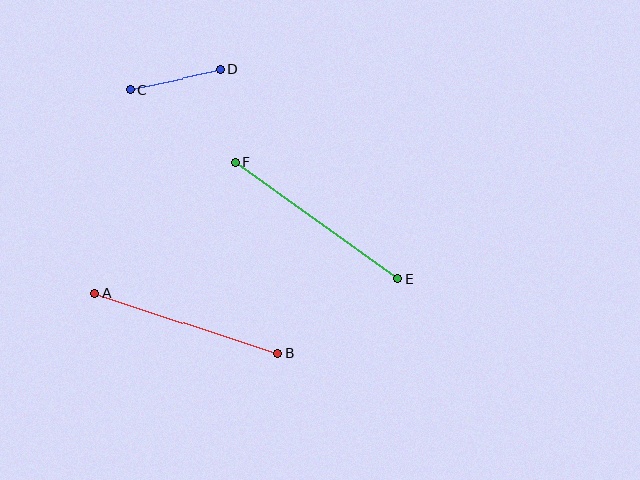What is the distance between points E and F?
The distance is approximately 200 pixels.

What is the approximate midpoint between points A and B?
The midpoint is at approximately (187, 323) pixels.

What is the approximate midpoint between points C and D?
The midpoint is at approximately (176, 80) pixels.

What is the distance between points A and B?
The distance is approximately 193 pixels.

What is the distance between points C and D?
The distance is approximately 92 pixels.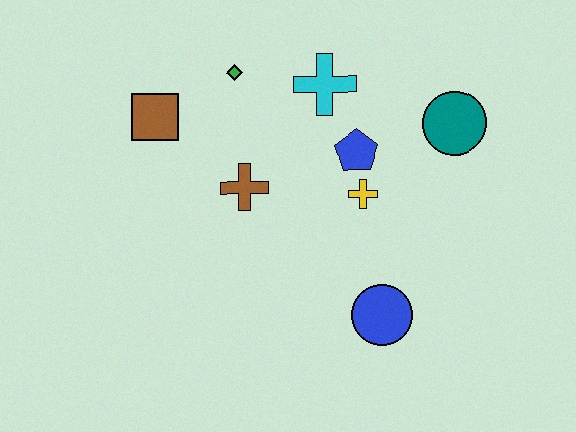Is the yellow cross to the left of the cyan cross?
No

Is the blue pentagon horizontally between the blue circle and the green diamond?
Yes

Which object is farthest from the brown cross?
The teal circle is farthest from the brown cross.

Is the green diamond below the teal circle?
No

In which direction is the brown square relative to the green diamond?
The brown square is to the left of the green diamond.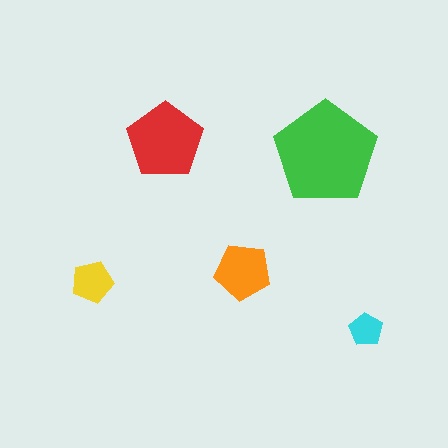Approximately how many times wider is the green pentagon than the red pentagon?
About 1.5 times wider.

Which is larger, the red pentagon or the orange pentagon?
The red one.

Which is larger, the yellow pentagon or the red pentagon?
The red one.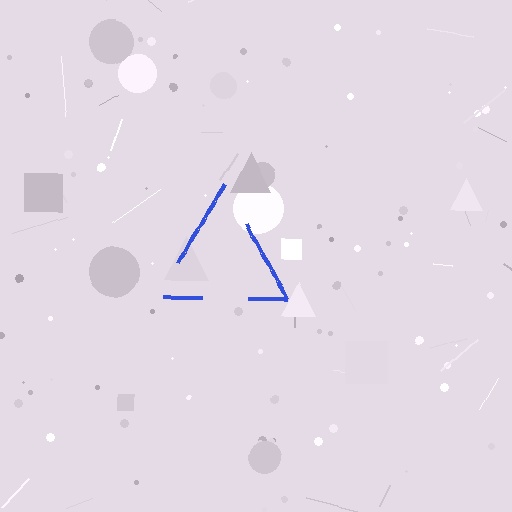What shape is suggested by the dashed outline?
The dashed outline suggests a triangle.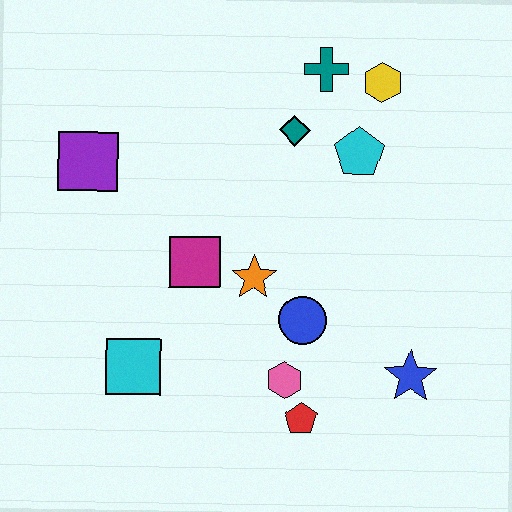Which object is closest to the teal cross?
The yellow hexagon is closest to the teal cross.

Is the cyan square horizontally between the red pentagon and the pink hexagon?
No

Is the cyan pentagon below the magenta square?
No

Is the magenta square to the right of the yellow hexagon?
No